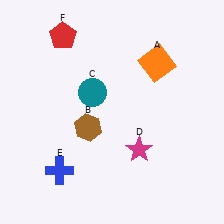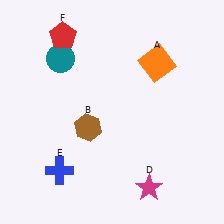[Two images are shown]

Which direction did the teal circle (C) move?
The teal circle (C) moved up.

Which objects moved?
The objects that moved are: the teal circle (C), the magenta star (D).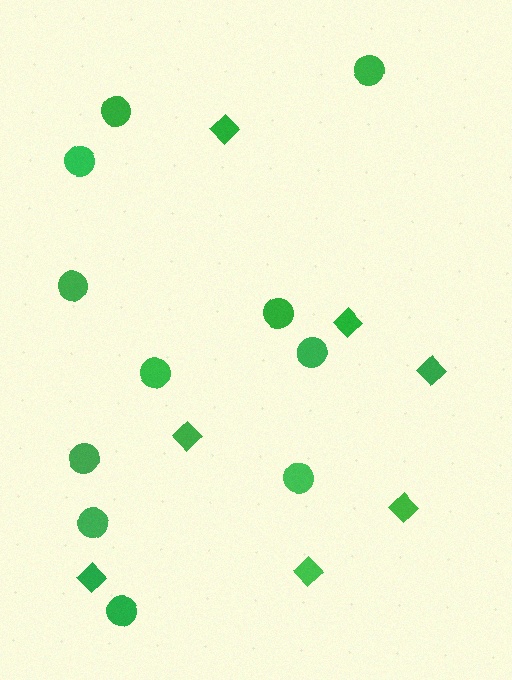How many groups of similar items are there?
There are 2 groups: one group of diamonds (7) and one group of circles (11).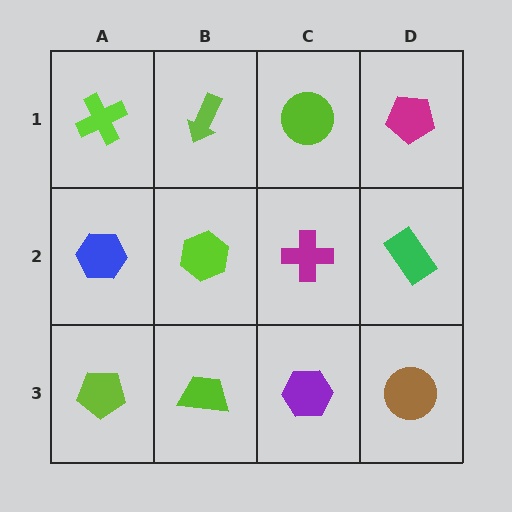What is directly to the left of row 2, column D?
A magenta cross.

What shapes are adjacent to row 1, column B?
A lime hexagon (row 2, column B), a lime cross (row 1, column A), a lime circle (row 1, column C).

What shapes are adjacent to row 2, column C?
A lime circle (row 1, column C), a purple hexagon (row 3, column C), a lime hexagon (row 2, column B), a green rectangle (row 2, column D).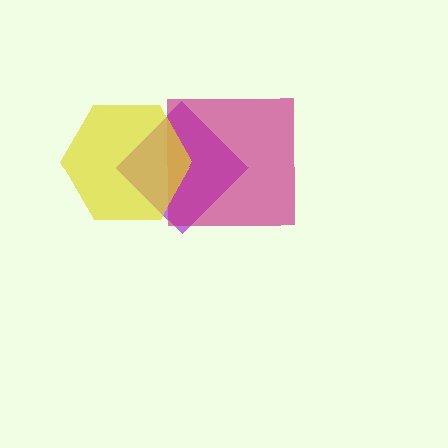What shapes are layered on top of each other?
The layered shapes are: a purple diamond, a magenta square, a yellow hexagon.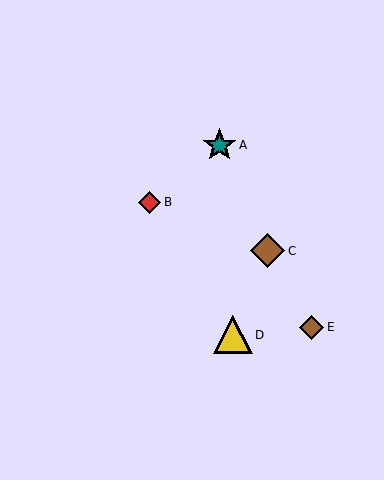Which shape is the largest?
The yellow triangle (labeled D) is the largest.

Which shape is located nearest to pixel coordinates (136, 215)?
The red diamond (labeled B) at (150, 202) is nearest to that location.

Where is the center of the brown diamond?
The center of the brown diamond is at (312, 327).